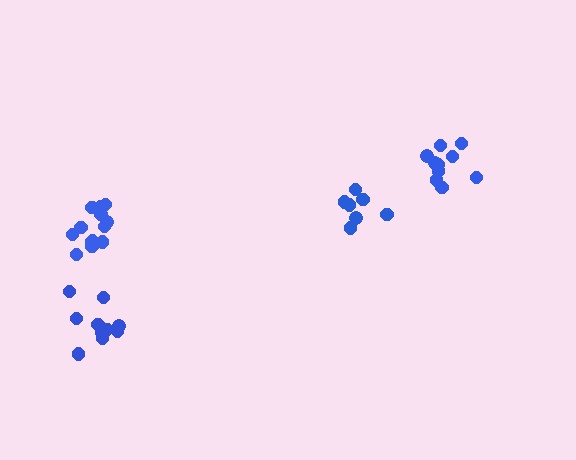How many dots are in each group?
Group 1: 10 dots, Group 2: 7 dots, Group 3: 13 dots, Group 4: 10 dots (40 total).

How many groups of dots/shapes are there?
There are 4 groups.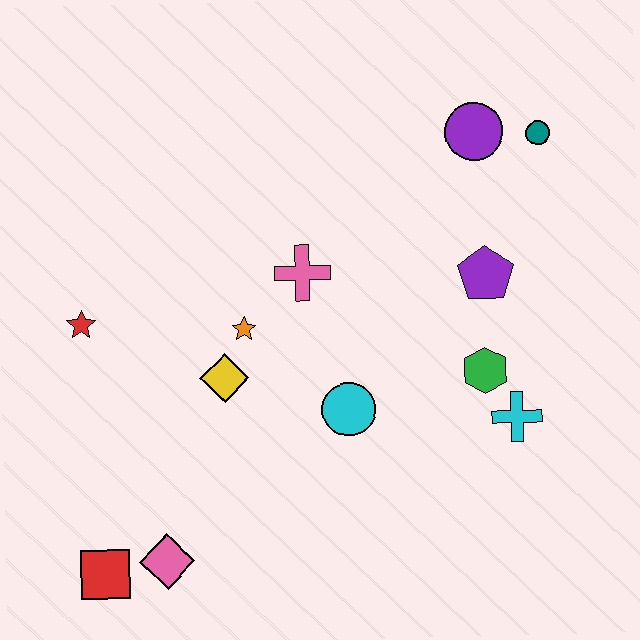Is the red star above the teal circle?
No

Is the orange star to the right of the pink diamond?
Yes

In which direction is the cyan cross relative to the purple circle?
The cyan cross is below the purple circle.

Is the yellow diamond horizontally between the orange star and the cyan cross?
No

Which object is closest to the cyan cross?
The green hexagon is closest to the cyan cross.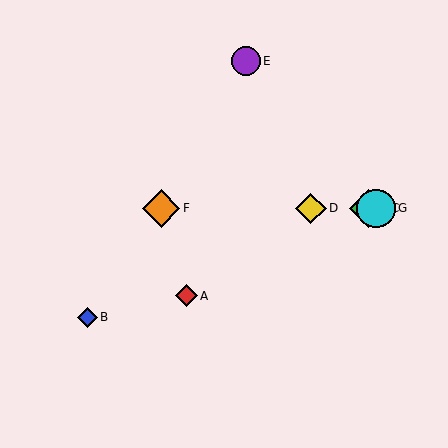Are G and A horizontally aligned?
No, G is at y≈208 and A is at y≈296.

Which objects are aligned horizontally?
Objects C, D, F, G are aligned horizontally.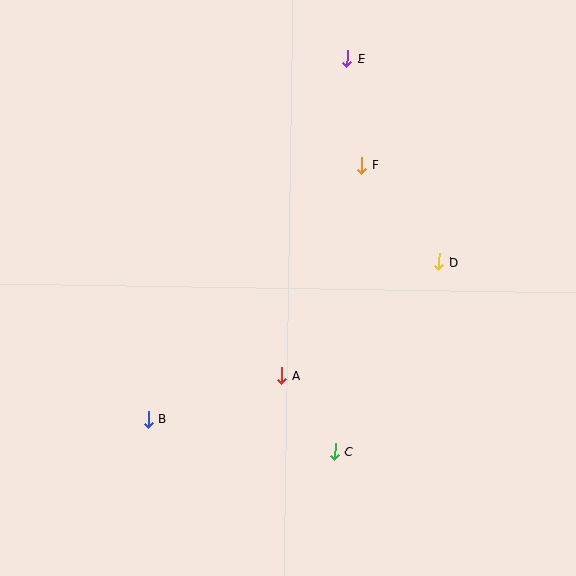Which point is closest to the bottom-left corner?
Point B is closest to the bottom-left corner.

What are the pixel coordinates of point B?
Point B is at (148, 419).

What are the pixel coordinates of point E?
Point E is at (348, 59).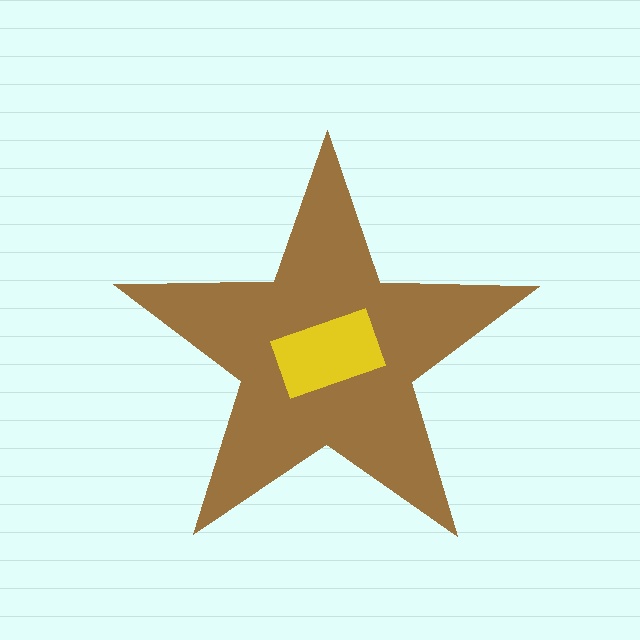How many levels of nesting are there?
2.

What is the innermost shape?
The yellow rectangle.